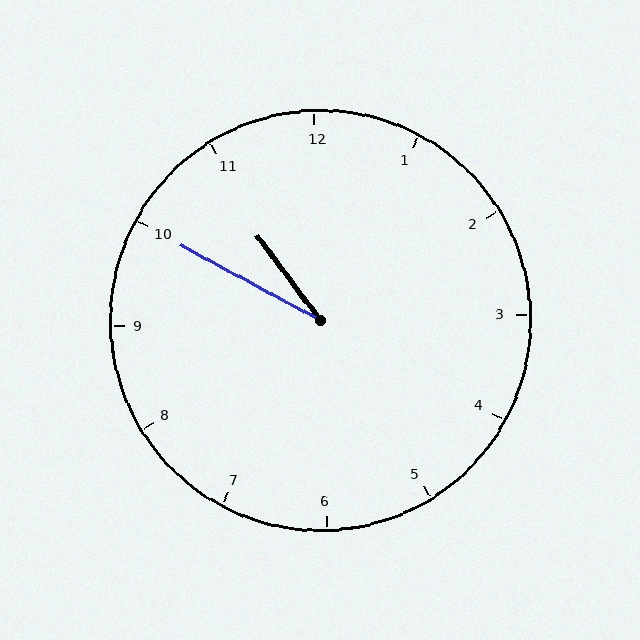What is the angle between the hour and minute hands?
Approximately 25 degrees.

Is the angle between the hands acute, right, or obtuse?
It is acute.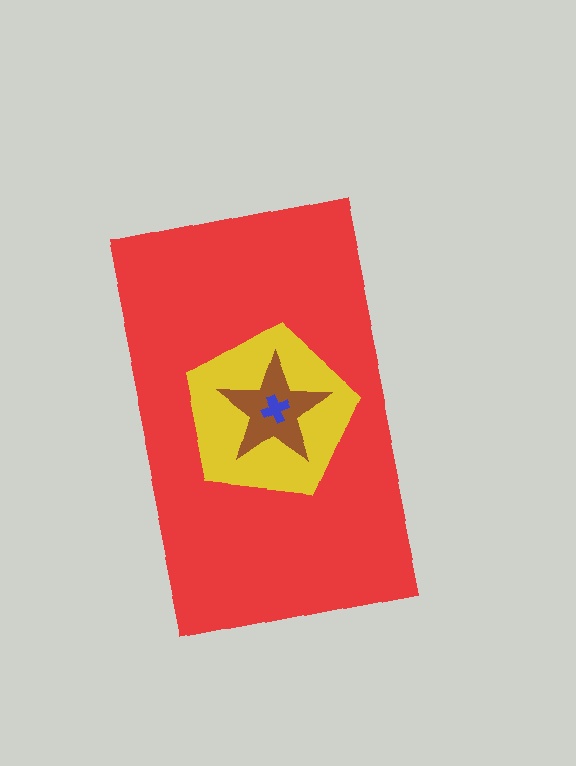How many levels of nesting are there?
4.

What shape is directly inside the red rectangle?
The yellow pentagon.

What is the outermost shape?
The red rectangle.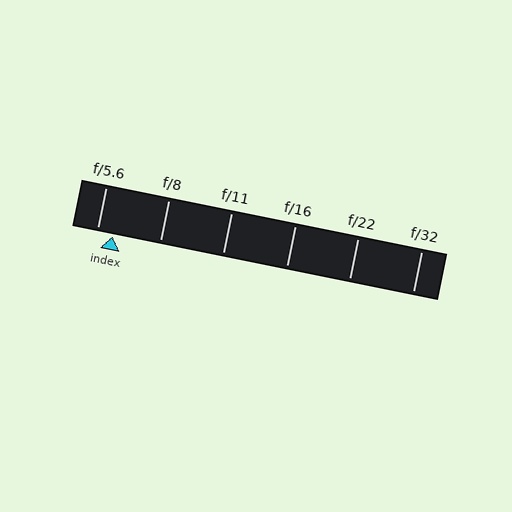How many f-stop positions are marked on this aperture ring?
There are 6 f-stop positions marked.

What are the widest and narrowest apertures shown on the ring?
The widest aperture shown is f/5.6 and the narrowest is f/32.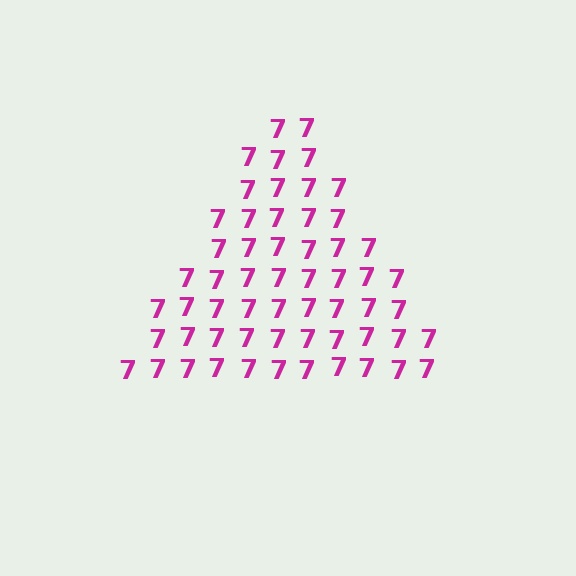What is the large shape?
The large shape is a triangle.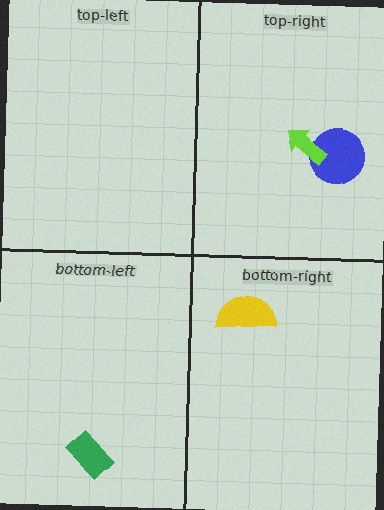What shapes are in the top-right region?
The blue circle, the lime arrow.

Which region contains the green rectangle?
The bottom-left region.